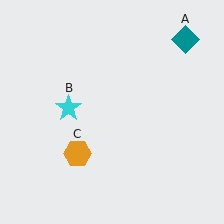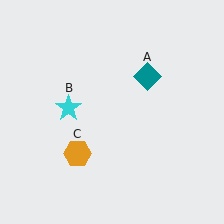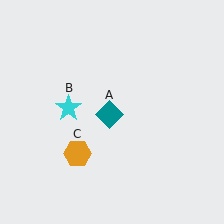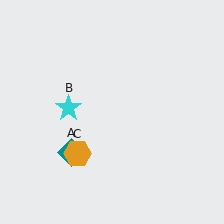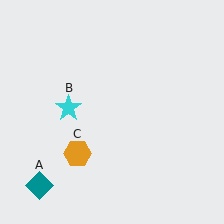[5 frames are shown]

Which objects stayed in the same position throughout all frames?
Cyan star (object B) and orange hexagon (object C) remained stationary.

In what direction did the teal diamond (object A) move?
The teal diamond (object A) moved down and to the left.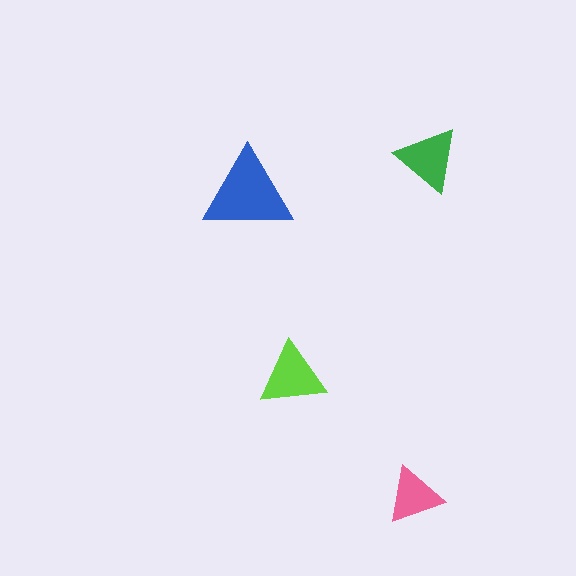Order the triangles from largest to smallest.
the blue one, the lime one, the green one, the pink one.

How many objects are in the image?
There are 4 objects in the image.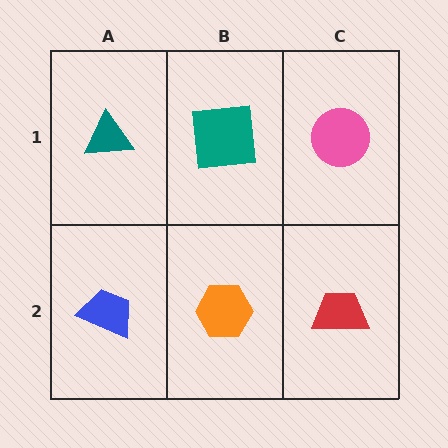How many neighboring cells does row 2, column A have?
2.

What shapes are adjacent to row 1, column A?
A blue trapezoid (row 2, column A), a teal square (row 1, column B).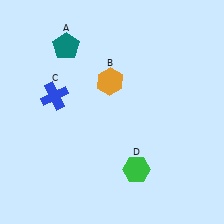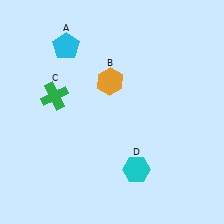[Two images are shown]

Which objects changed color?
A changed from teal to cyan. C changed from blue to green. D changed from green to cyan.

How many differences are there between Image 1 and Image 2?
There are 3 differences between the two images.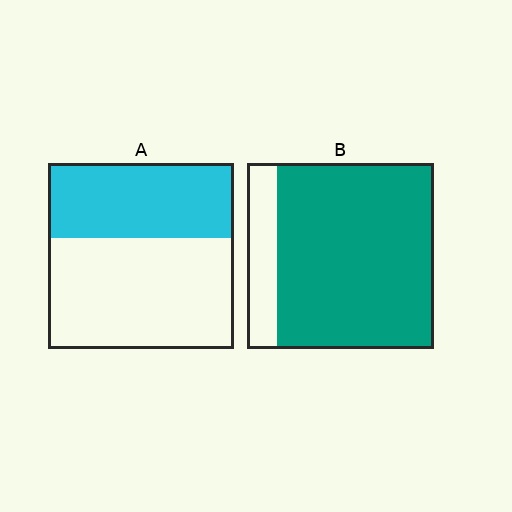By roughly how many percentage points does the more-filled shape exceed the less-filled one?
By roughly 45 percentage points (B over A).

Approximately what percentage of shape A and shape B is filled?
A is approximately 40% and B is approximately 85%.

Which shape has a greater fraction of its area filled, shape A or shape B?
Shape B.